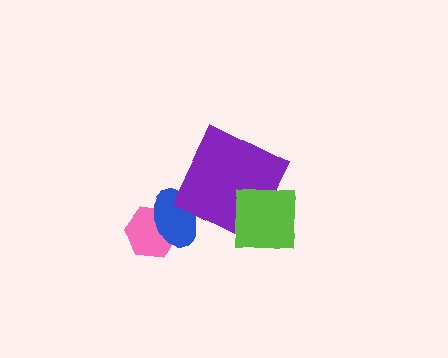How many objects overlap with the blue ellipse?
2 objects overlap with the blue ellipse.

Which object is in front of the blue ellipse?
The purple square is in front of the blue ellipse.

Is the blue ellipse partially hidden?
Yes, it is partially covered by another shape.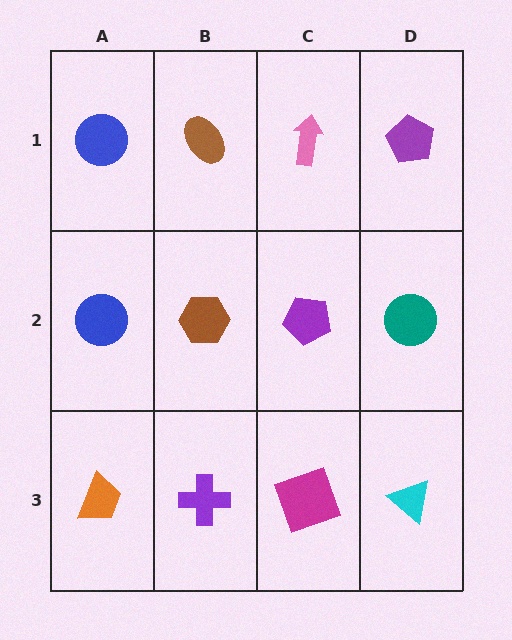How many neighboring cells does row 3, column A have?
2.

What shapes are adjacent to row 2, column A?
A blue circle (row 1, column A), an orange trapezoid (row 3, column A), a brown hexagon (row 2, column B).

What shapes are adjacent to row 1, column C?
A purple pentagon (row 2, column C), a brown ellipse (row 1, column B), a purple pentagon (row 1, column D).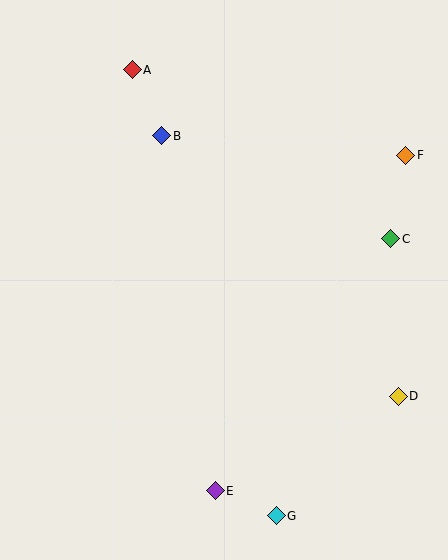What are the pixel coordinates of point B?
Point B is at (162, 136).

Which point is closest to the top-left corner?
Point A is closest to the top-left corner.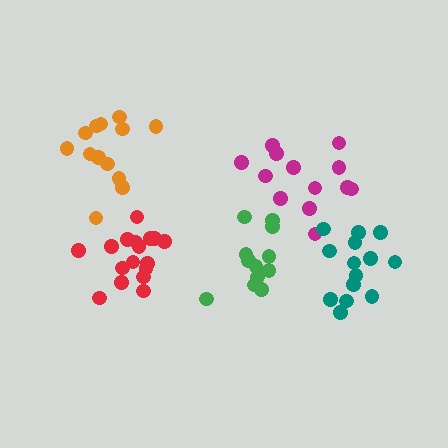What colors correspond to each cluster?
The clusters are colored: red, magenta, teal, green, orange.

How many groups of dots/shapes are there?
There are 5 groups.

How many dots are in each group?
Group 1: 17 dots, Group 2: 13 dots, Group 3: 14 dots, Group 4: 12 dots, Group 5: 13 dots (69 total).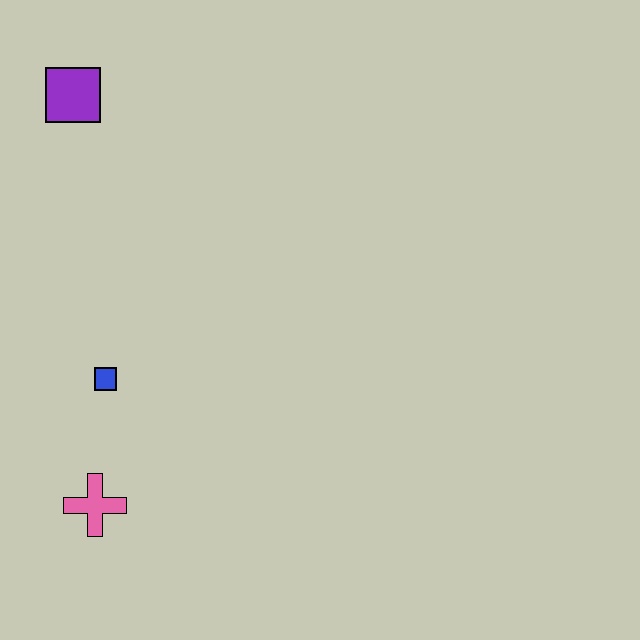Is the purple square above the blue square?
Yes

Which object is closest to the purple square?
The blue square is closest to the purple square.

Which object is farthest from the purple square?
The pink cross is farthest from the purple square.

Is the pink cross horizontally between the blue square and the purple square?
Yes